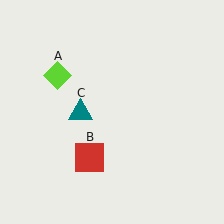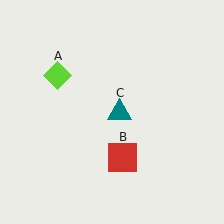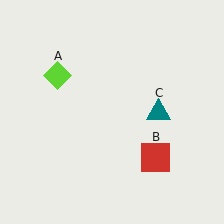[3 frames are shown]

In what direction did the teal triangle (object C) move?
The teal triangle (object C) moved right.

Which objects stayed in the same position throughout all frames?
Lime diamond (object A) remained stationary.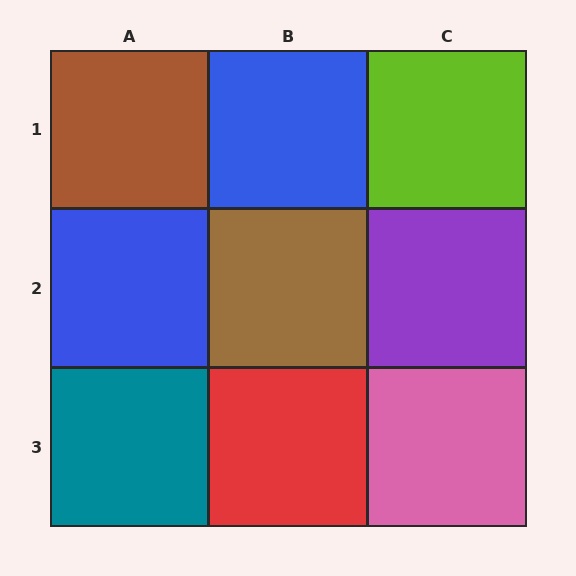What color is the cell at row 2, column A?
Blue.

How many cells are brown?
2 cells are brown.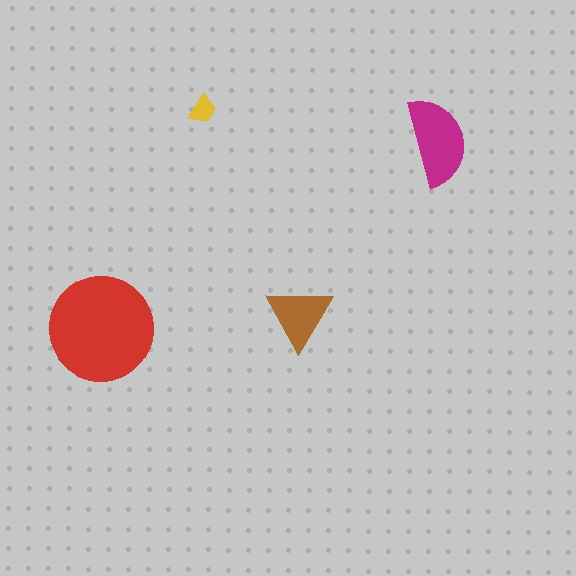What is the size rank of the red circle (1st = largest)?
1st.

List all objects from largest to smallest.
The red circle, the magenta semicircle, the brown triangle, the yellow trapezoid.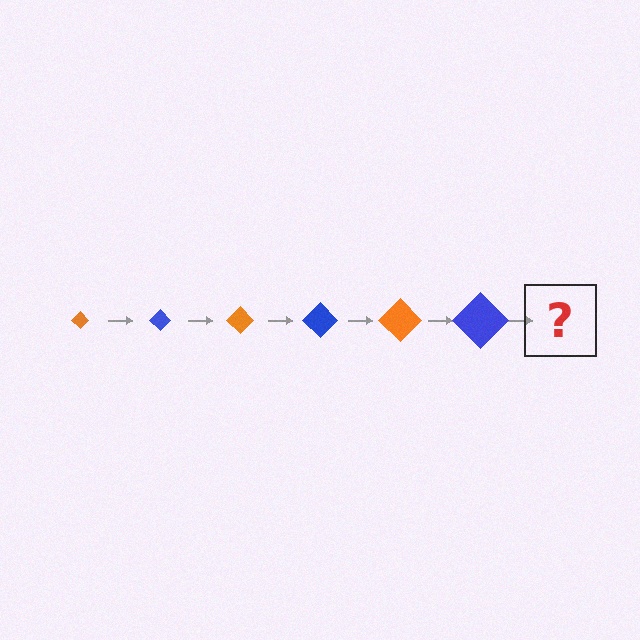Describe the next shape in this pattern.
It should be an orange diamond, larger than the previous one.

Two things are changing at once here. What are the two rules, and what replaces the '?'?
The two rules are that the diamond grows larger each step and the color cycles through orange and blue. The '?' should be an orange diamond, larger than the previous one.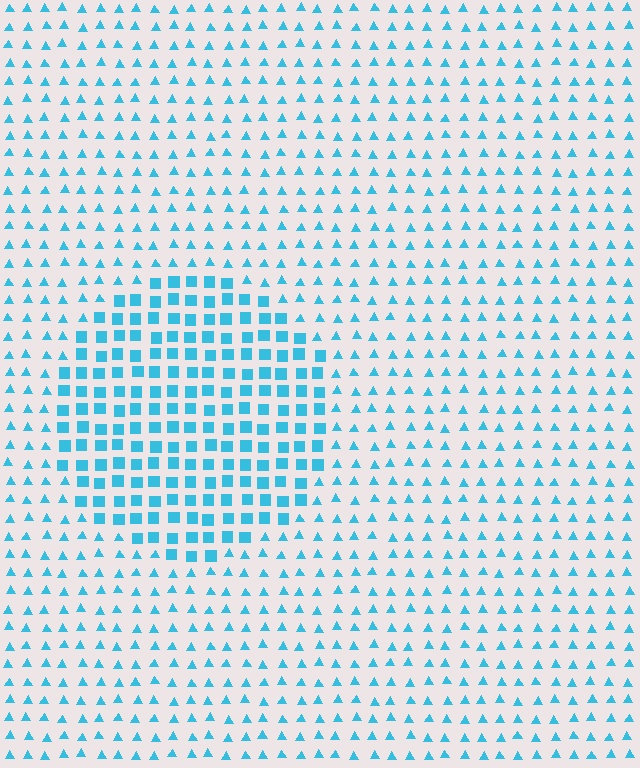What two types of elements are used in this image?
The image uses squares inside the circle region and triangles outside it.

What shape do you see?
I see a circle.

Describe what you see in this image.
The image is filled with small cyan elements arranged in a uniform grid. A circle-shaped region contains squares, while the surrounding area contains triangles. The boundary is defined purely by the change in element shape.